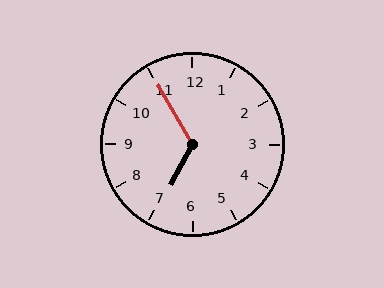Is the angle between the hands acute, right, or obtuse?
It is obtuse.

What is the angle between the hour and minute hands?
Approximately 122 degrees.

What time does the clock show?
6:55.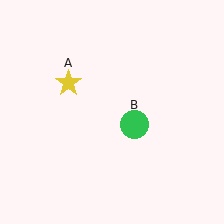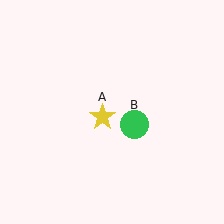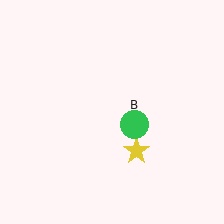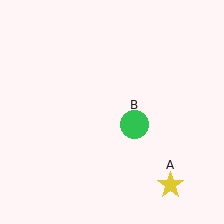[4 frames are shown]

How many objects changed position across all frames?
1 object changed position: yellow star (object A).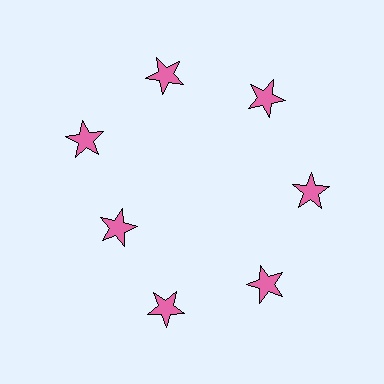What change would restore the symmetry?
The symmetry would be restored by moving it outward, back onto the ring so that all 7 stars sit at equal angles and equal distance from the center.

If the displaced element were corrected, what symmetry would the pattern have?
It would have 7-fold rotational symmetry — the pattern would map onto itself every 51 degrees.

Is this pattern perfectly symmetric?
No. The 7 pink stars are arranged in a ring, but one element near the 8 o'clock position is pulled inward toward the center, breaking the 7-fold rotational symmetry.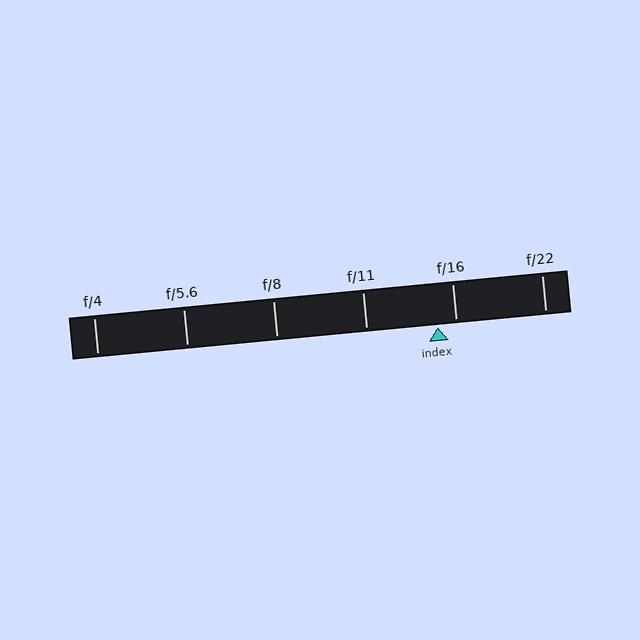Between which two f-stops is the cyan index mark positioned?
The index mark is between f/11 and f/16.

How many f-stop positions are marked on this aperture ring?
There are 6 f-stop positions marked.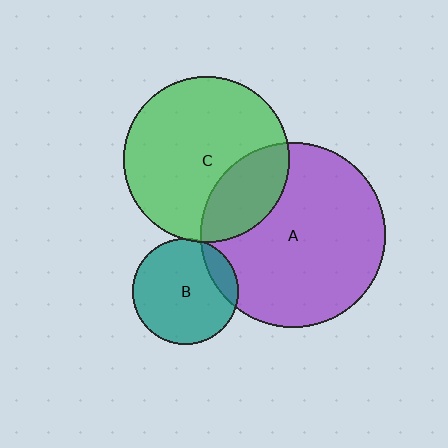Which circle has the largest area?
Circle A (purple).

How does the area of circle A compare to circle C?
Approximately 1.2 times.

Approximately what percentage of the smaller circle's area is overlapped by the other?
Approximately 25%.